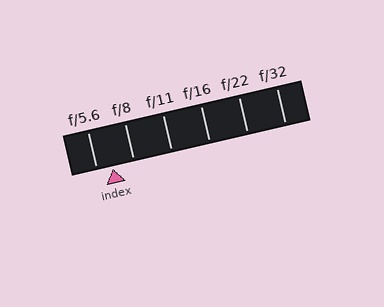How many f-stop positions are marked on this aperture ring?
There are 6 f-stop positions marked.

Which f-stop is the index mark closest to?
The index mark is closest to f/5.6.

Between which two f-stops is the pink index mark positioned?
The index mark is between f/5.6 and f/8.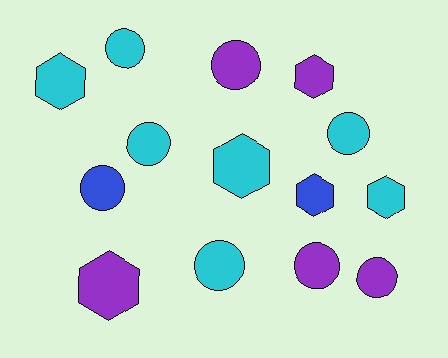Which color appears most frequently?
Cyan, with 7 objects.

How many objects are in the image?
There are 14 objects.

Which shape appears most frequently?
Circle, with 8 objects.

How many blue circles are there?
There is 1 blue circle.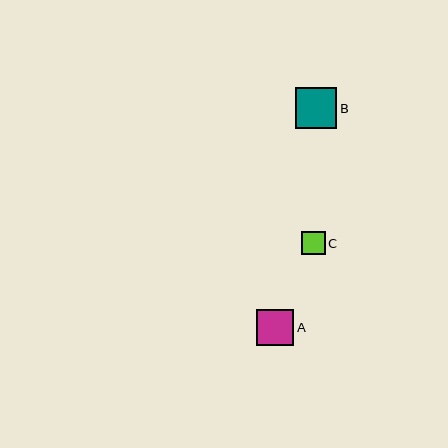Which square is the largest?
Square B is the largest with a size of approximately 42 pixels.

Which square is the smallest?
Square C is the smallest with a size of approximately 24 pixels.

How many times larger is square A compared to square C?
Square A is approximately 1.5 times the size of square C.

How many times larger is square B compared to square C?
Square B is approximately 1.7 times the size of square C.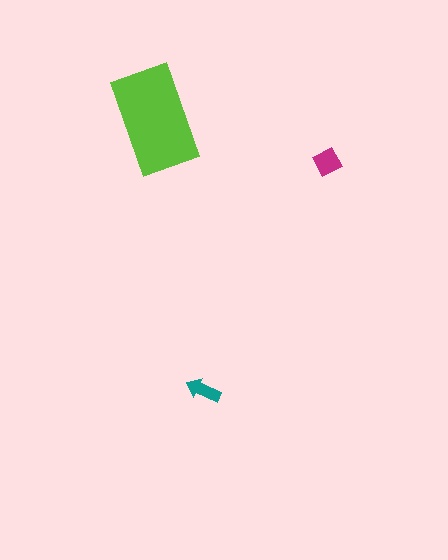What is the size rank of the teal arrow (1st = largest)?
3rd.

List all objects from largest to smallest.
The lime rectangle, the magenta diamond, the teal arrow.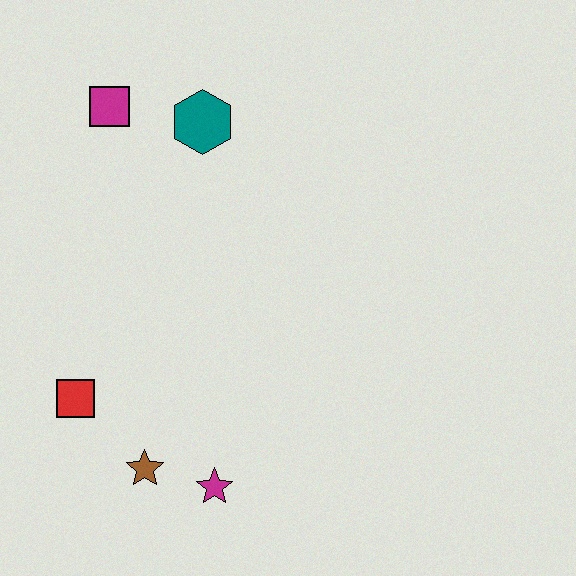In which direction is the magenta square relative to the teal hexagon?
The magenta square is to the left of the teal hexagon.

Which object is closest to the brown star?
The magenta star is closest to the brown star.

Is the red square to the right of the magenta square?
No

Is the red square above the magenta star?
Yes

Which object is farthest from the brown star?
The magenta square is farthest from the brown star.